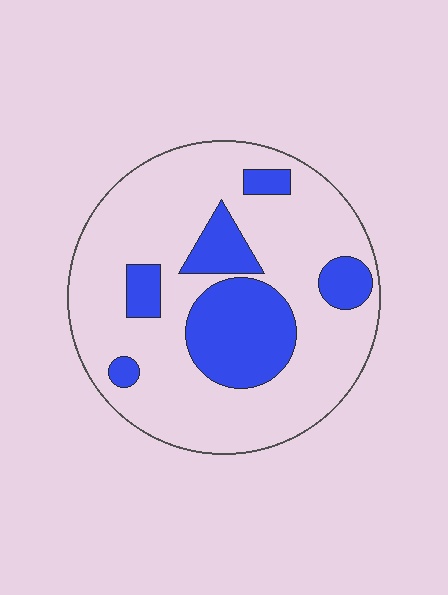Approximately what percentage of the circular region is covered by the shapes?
Approximately 25%.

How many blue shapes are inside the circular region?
6.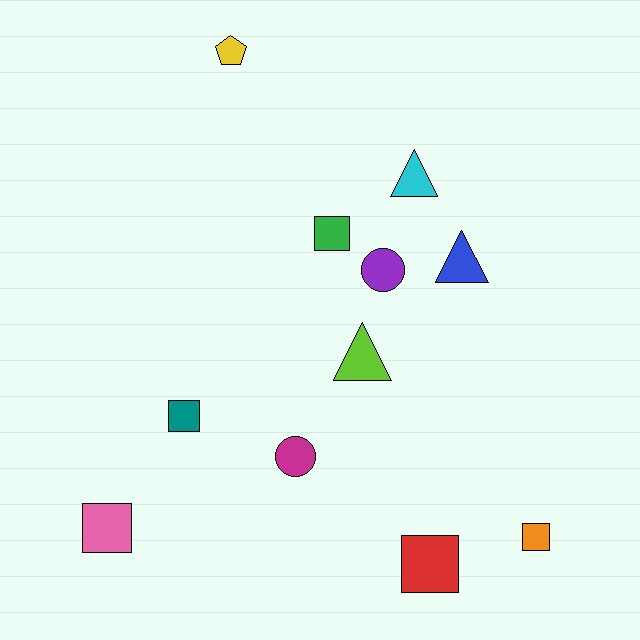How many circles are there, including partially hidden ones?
There are 2 circles.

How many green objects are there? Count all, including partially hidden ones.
There is 1 green object.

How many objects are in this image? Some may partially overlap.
There are 11 objects.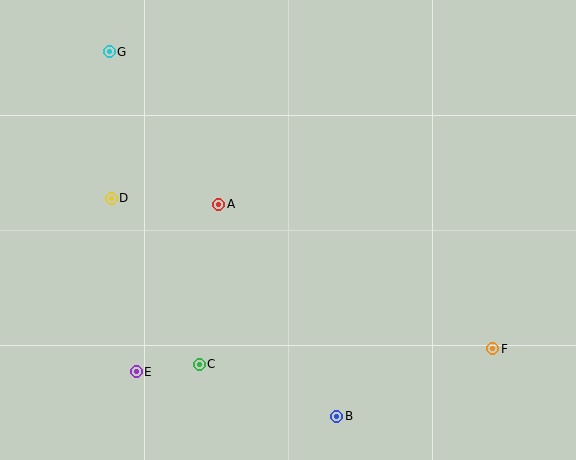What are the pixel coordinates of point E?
Point E is at (136, 372).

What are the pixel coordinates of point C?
Point C is at (199, 364).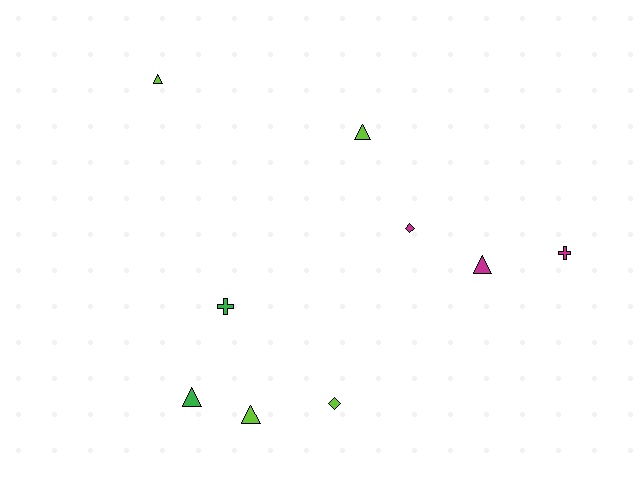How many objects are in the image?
There are 9 objects.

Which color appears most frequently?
Lime, with 4 objects.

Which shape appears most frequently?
Triangle, with 5 objects.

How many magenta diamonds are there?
There is 1 magenta diamond.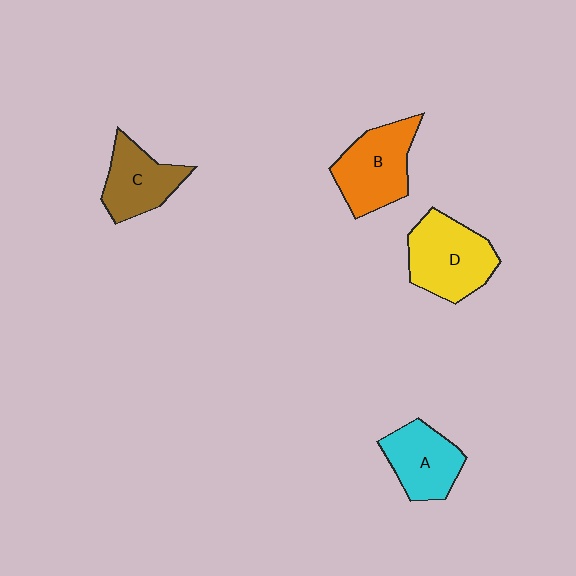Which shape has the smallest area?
Shape C (brown).